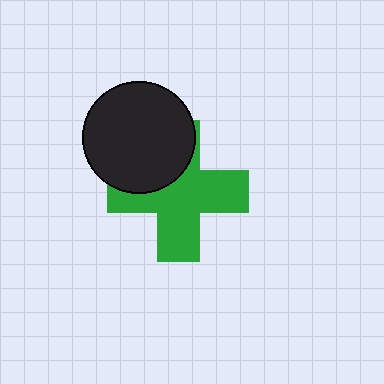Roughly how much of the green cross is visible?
Most of it is visible (roughly 68%).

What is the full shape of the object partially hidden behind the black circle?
The partially hidden object is a green cross.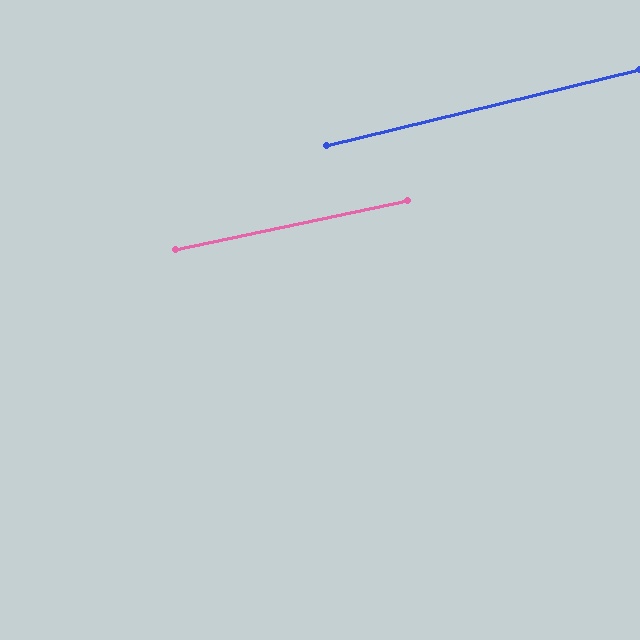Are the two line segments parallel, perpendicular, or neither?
Parallel — their directions differ by only 1.8°.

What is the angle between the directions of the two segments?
Approximately 2 degrees.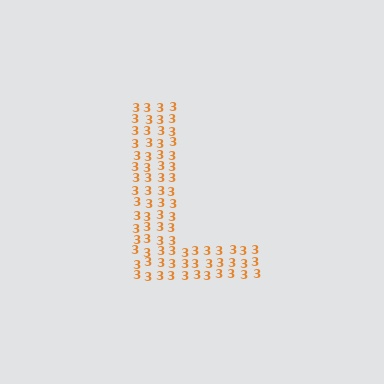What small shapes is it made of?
It is made of small digit 3's.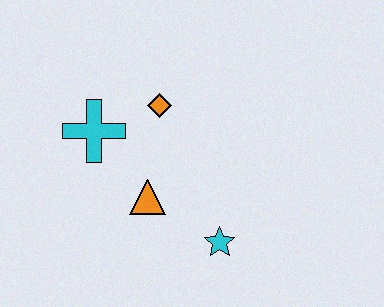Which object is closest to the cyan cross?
The orange diamond is closest to the cyan cross.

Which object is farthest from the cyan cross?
The cyan star is farthest from the cyan cross.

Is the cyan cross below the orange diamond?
Yes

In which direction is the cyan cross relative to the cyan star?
The cyan cross is to the left of the cyan star.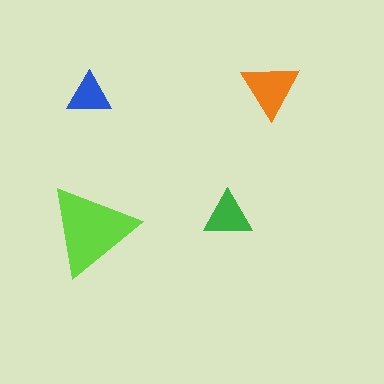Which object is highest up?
The orange triangle is topmost.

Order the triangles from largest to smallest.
the lime one, the orange one, the green one, the blue one.